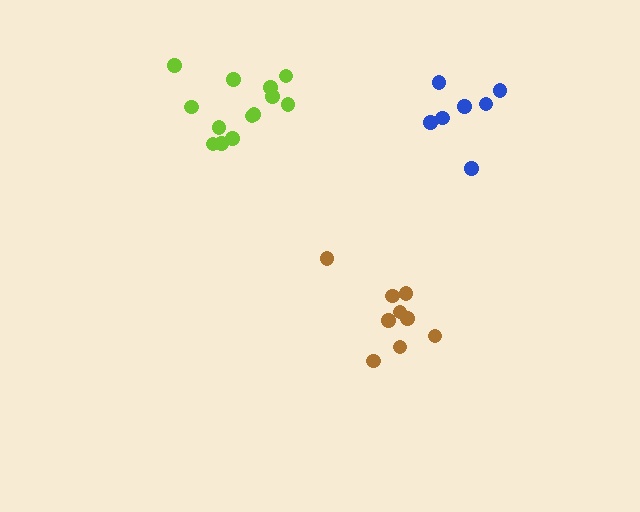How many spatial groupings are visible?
There are 3 spatial groupings.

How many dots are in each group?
Group 1: 7 dots, Group 2: 9 dots, Group 3: 13 dots (29 total).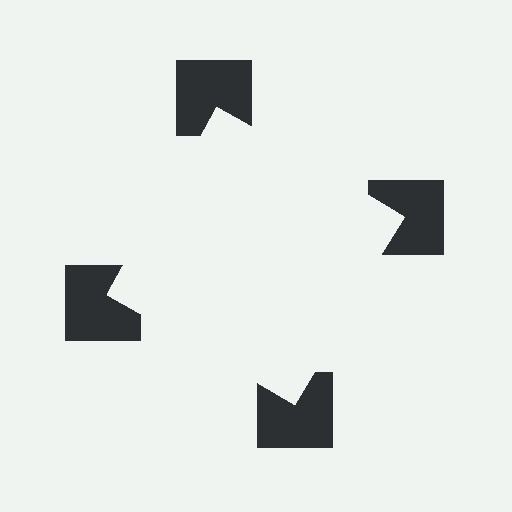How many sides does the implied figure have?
4 sides.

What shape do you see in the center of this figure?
An illusory square — its edges are inferred from the aligned wedge cuts in the notched squares, not physically drawn.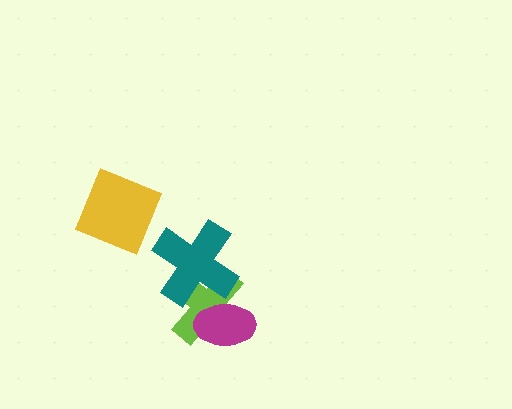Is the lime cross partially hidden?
Yes, it is partially covered by another shape.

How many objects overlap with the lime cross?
2 objects overlap with the lime cross.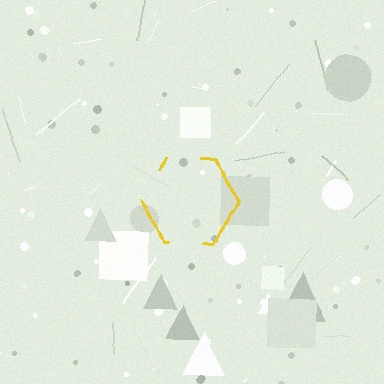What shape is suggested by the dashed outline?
The dashed outline suggests a hexagon.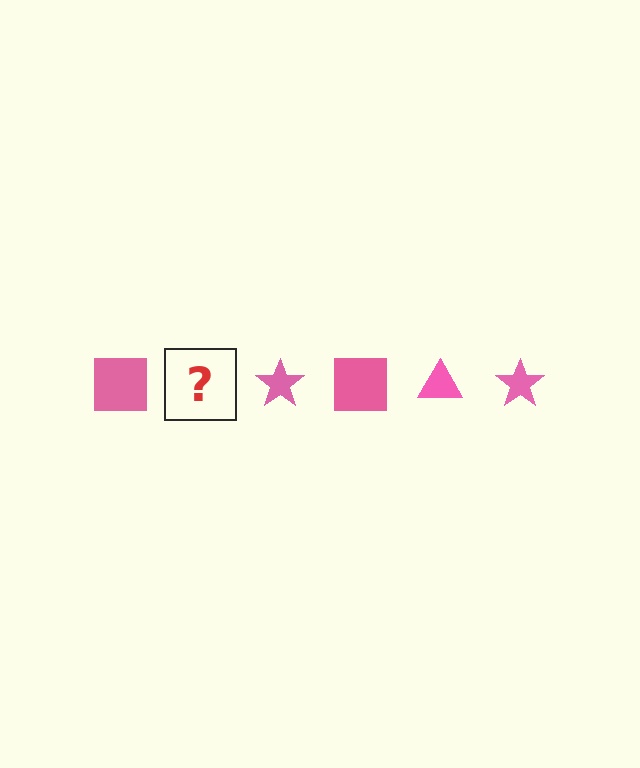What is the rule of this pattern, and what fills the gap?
The rule is that the pattern cycles through square, triangle, star shapes in pink. The gap should be filled with a pink triangle.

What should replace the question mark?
The question mark should be replaced with a pink triangle.